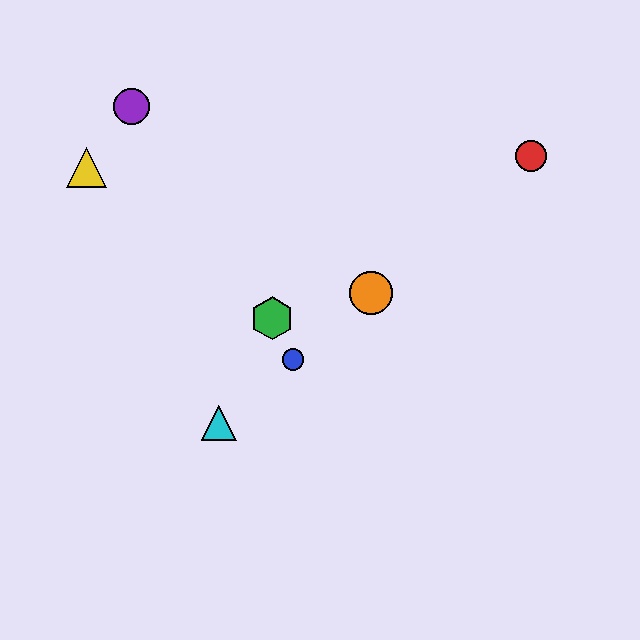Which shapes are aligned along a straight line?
The red circle, the blue circle, the orange circle, the cyan triangle are aligned along a straight line.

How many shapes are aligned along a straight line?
4 shapes (the red circle, the blue circle, the orange circle, the cyan triangle) are aligned along a straight line.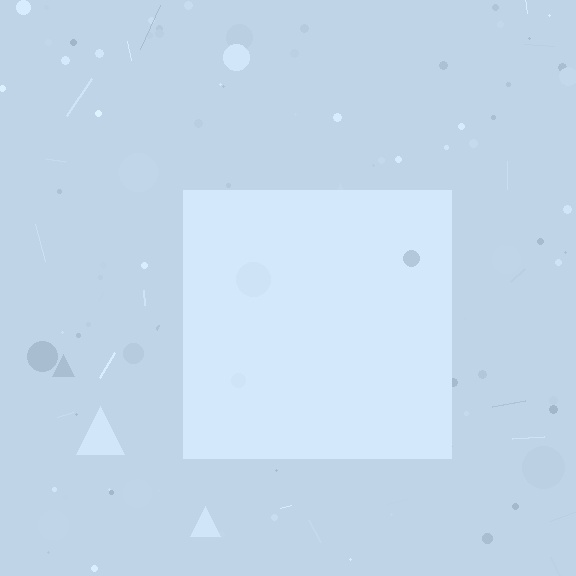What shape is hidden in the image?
A square is hidden in the image.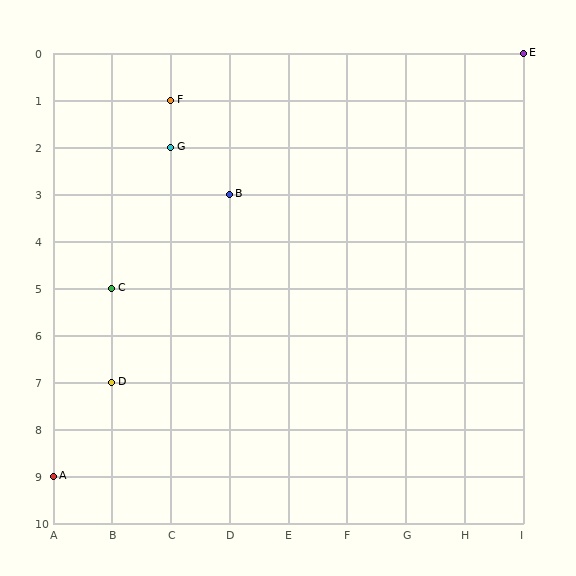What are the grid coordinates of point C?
Point C is at grid coordinates (B, 5).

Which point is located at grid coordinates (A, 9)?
Point A is at (A, 9).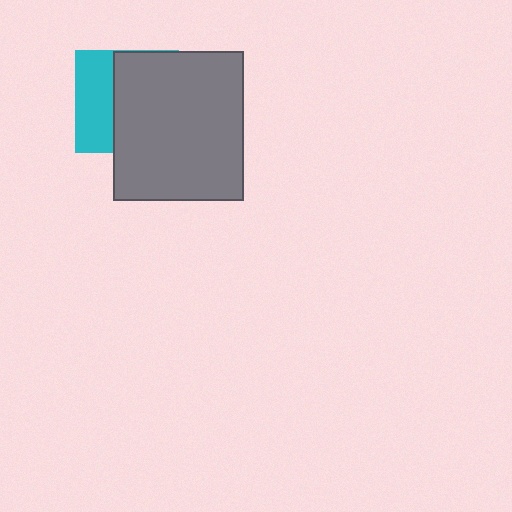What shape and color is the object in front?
The object in front is a gray rectangle.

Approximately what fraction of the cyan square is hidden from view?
Roughly 62% of the cyan square is hidden behind the gray rectangle.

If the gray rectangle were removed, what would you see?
You would see the complete cyan square.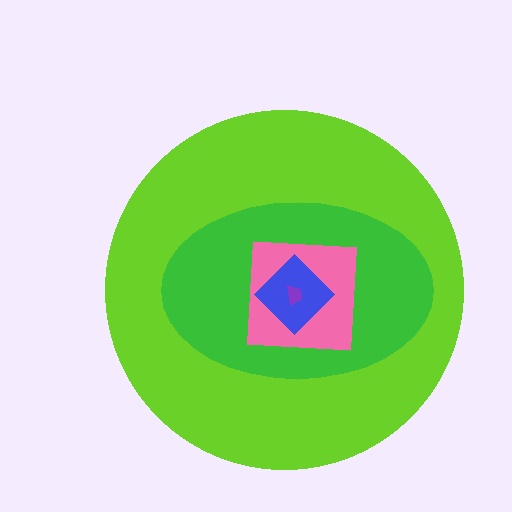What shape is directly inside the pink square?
The blue diamond.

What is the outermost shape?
The lime circle.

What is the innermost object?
The purple trapezoid.